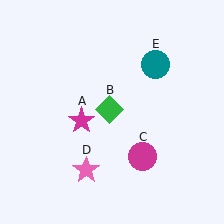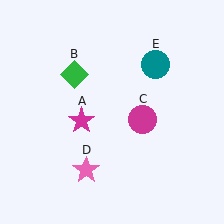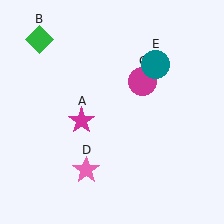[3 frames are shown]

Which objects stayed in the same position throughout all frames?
Magenta star (object A) and pink star (object D) and teal circle (object E) remained stationary.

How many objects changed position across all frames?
2 objects changed position: green diamond (object B), magenta circle (object C).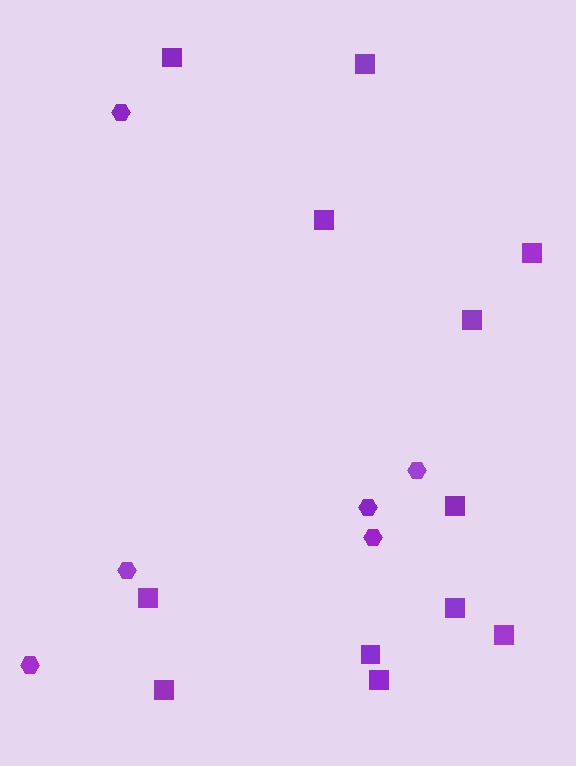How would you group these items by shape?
There are 2 groups: one group of squares (12) and one group of hexagons (6).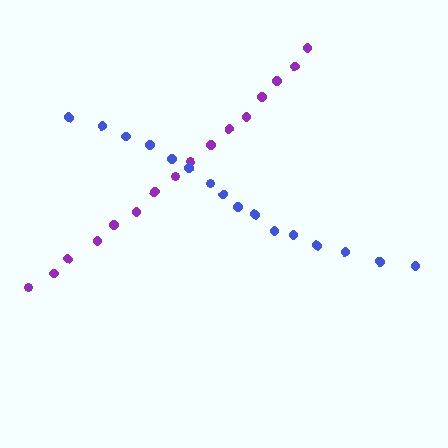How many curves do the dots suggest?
There are 2 distinct paths.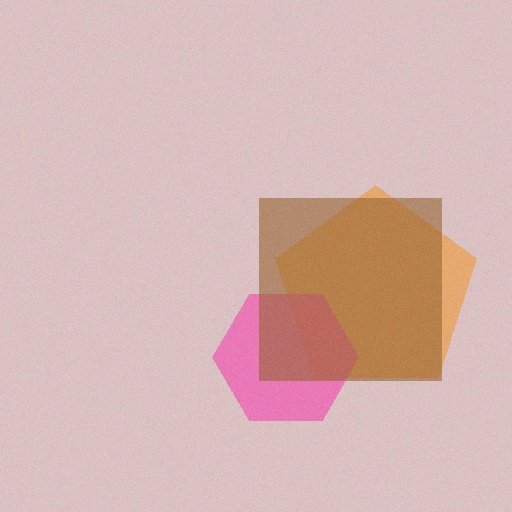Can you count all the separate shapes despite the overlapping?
Yes, there are 3 separate shapes.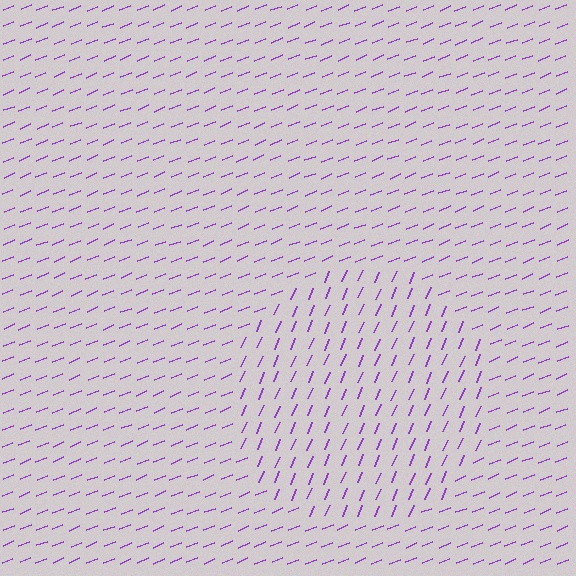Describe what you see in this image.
The image is filled with small purple line segments. A circle region in the image has lines oriented differently from the surrounding lines, creating a visible texture boundary.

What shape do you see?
I see a circle.